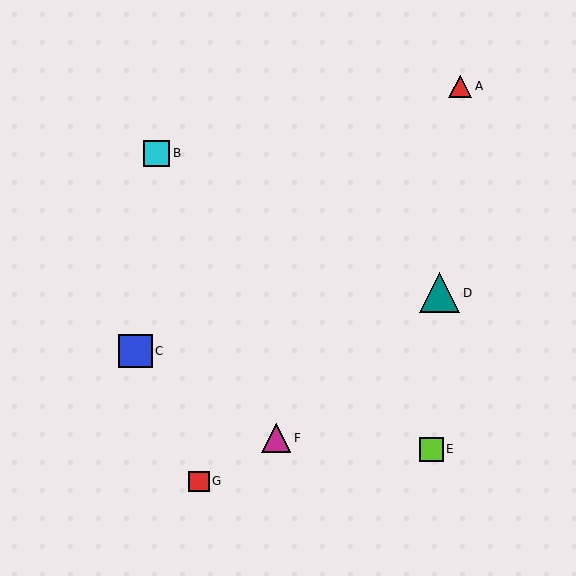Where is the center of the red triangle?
The center of the red triangle is at (460, 86).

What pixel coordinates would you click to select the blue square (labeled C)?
Click at (136, 351) to select the blue square C.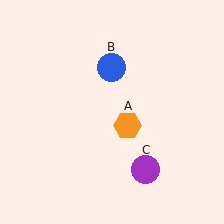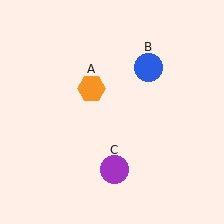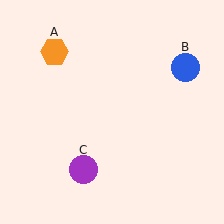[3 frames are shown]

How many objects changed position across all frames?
3 objects changed position: orange hexagon (object A), blue circle (object B), purple circle (object C).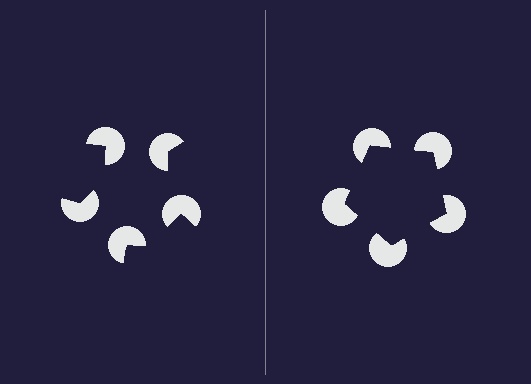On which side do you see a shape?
An illusory pentagon appears on the right side. On the left side the wedge cuts are rotated, so no coherent shape forms.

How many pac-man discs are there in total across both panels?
10 — 5 on each side.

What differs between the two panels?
The pac-man discs are positioned identically on both sides; only the wedge orientations differ. On the right they align to a pentagon; on the left they are misaligned.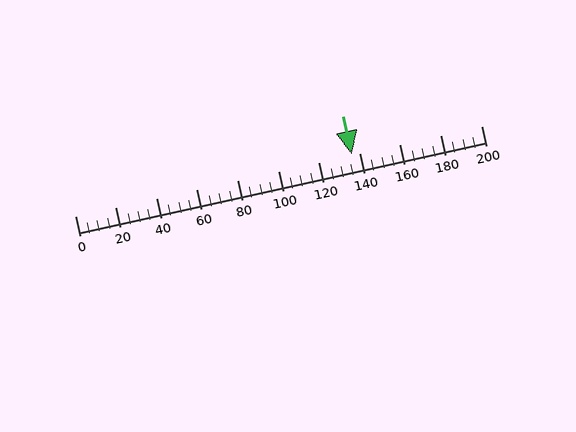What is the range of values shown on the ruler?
The ruler shows values from 0 to 200.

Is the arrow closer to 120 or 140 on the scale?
The arrow is closer to 140.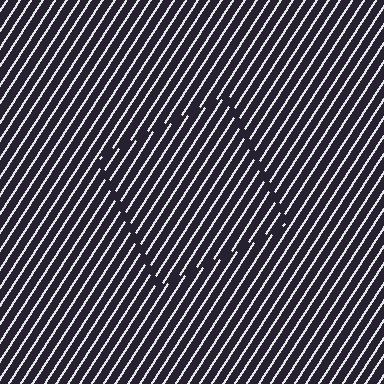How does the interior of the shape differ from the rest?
The interior of the shape contains the same grating, shifted by half a period — the contour is defined by the phase discontinuity where line-ends from the inner and outer gratings abut.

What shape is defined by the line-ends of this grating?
An illusory square. The interior of the shape contains the same grating, shifted by half a period — the contour is defined by the phase discontinuity where line-ends from the inner and outer gratings abut.